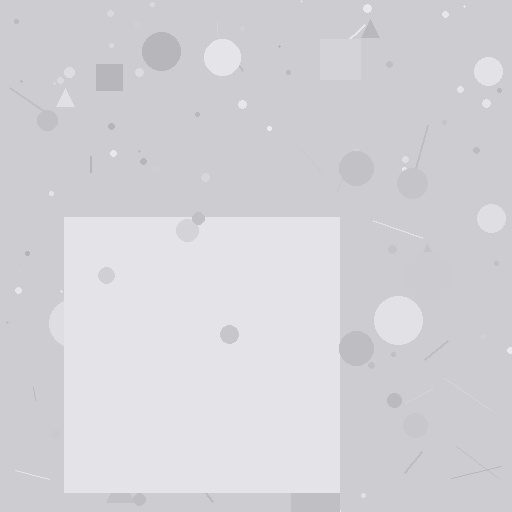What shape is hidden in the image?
A square is hidden in the image.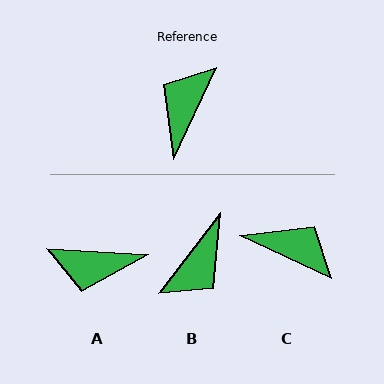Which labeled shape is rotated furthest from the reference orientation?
B, about 168 degrees away.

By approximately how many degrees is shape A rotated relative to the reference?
Approximately 112 degrees counter-clockwise.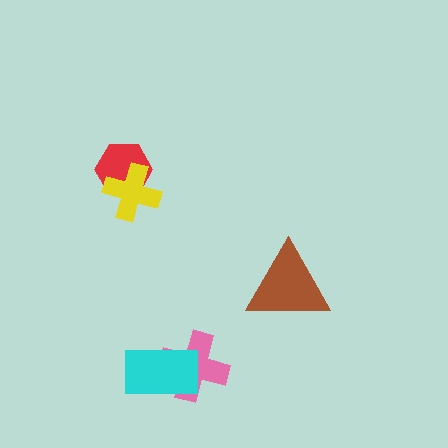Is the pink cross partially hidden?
Yes, it is partially covered by another shape.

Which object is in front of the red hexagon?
The yellow cross is in front of the red hexagon.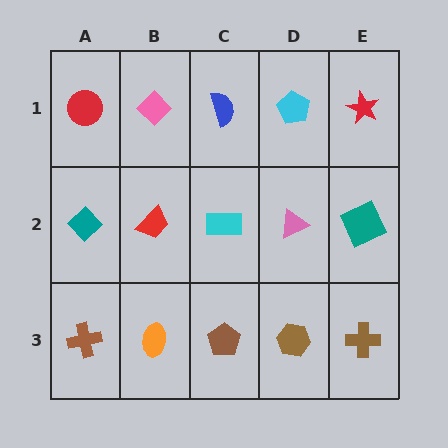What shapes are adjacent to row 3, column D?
A pink triangle (row 2, column D), a brown pentagon (row 3, column C), a brown cross (row 3, column E).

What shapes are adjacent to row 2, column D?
A cyan pentagon (row 1, column D), a brown hexagon (row 3, column D), a cyan rectangle (row 2, column C), a teal square (row 2, column E).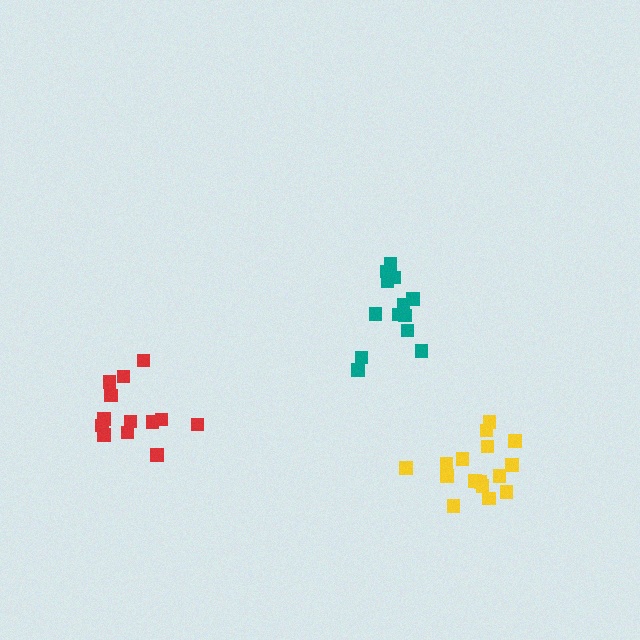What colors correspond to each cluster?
The clusters are colored: yellow, teal, red.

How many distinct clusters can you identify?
There are 3 distinct clusters.